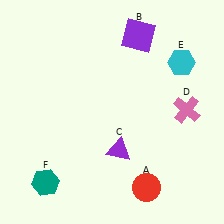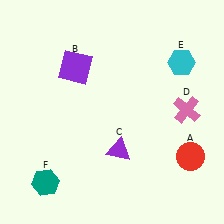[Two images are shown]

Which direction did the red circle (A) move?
The red circle (A) moved right.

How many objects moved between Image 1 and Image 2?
2 objects moved between the two images.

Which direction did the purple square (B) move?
The purple square (B) moved left.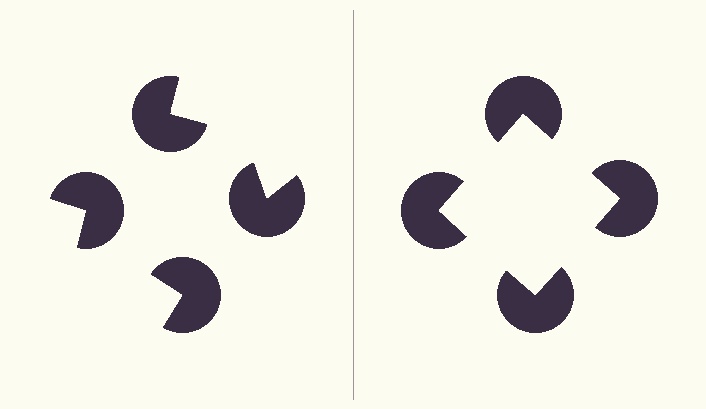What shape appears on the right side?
An illusory square.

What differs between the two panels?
The pac-man discs are positioned identically on both sides; only the wedge orientations differ. On the right they align to a square; on the left they are misaligned.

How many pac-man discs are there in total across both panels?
8 — 4 on each side.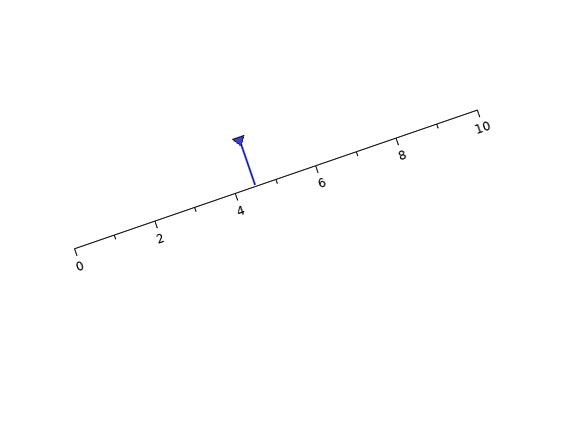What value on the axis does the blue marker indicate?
The marker indicates approximately 4.5.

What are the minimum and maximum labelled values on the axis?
The axis runs from 0 to 10.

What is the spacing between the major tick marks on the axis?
The major ticks are spaced 2 apart.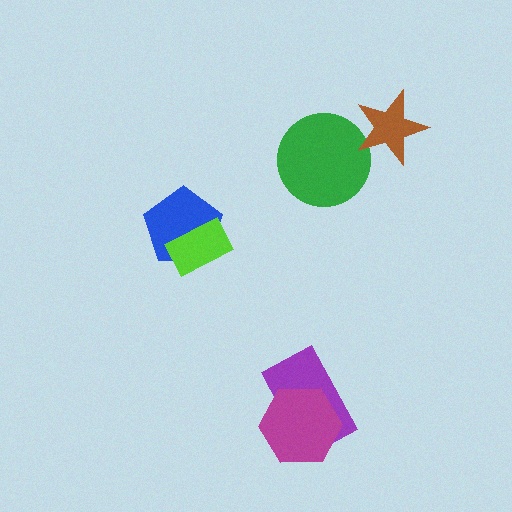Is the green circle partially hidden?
Yes, it is partially covered by another shape.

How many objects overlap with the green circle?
1 object overlaps with the green circle.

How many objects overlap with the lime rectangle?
1 object overlaps with the lime rectangle.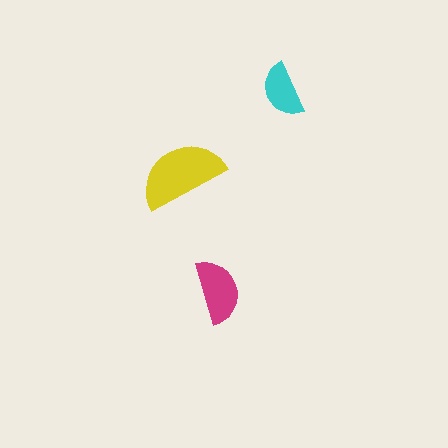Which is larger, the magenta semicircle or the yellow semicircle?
The yellow one.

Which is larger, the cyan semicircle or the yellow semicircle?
The yellow one.